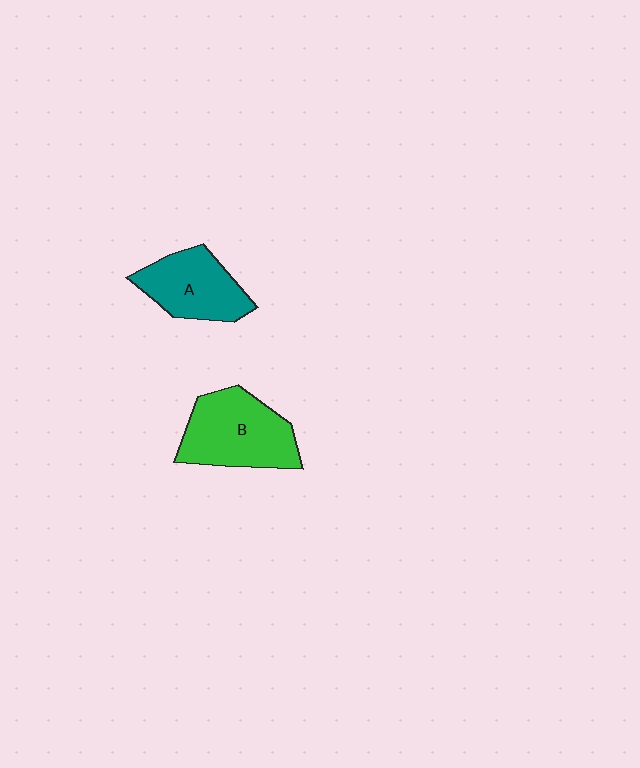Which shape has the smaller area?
Shape A (teal).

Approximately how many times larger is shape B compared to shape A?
Approximately 1.3 times.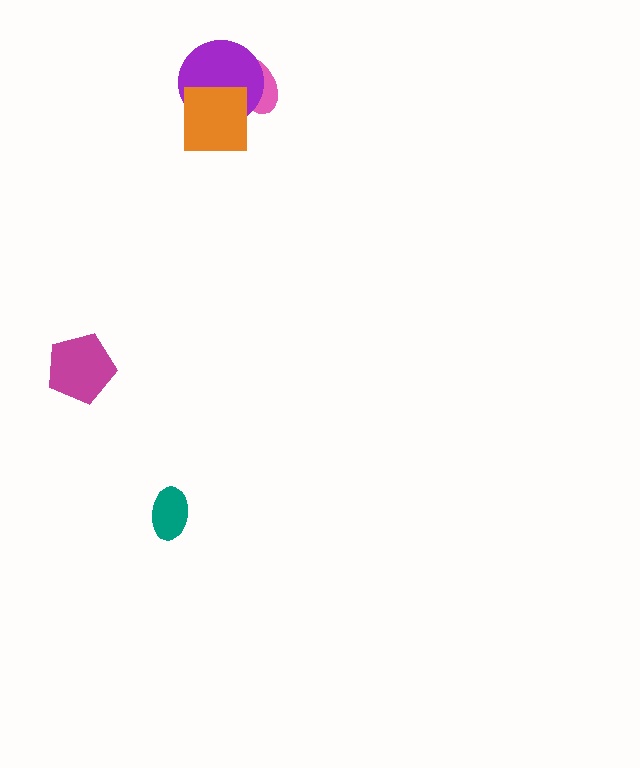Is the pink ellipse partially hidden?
Yes, it is partially covered by another shape.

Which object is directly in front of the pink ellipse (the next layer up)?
The purple circle is directly in front of the pink ellipse.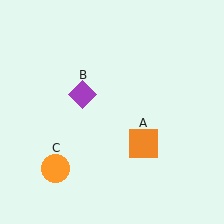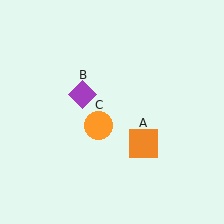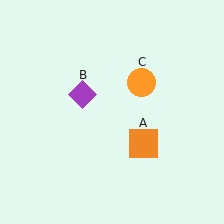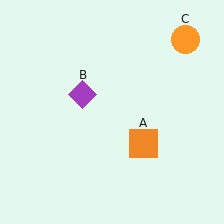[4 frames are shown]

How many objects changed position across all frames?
1 object changed position: orange circle (object C).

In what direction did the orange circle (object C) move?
The orange circle (object C) moved up and to the right.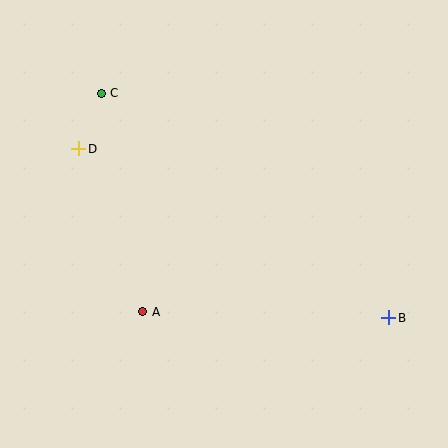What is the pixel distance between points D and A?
The distance between D and A is 175 pixels.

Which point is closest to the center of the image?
Point A at (143, 312) is closest to the center.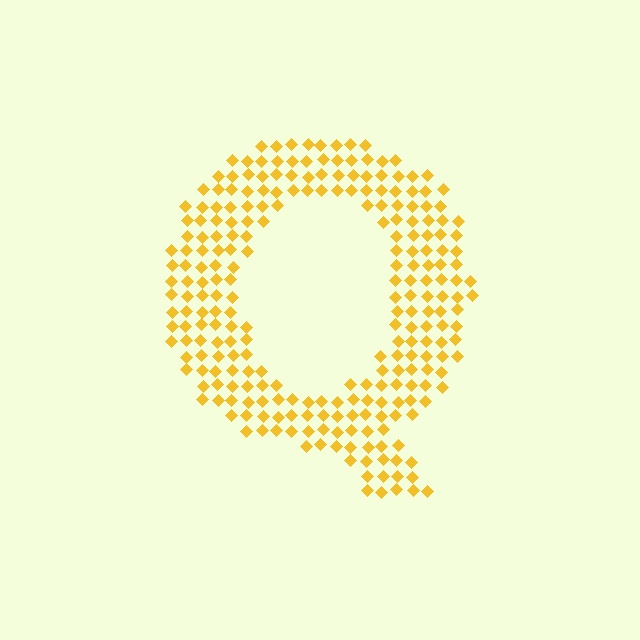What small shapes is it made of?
It is made of small diamonds.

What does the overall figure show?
The overall figure shows the letter Q.